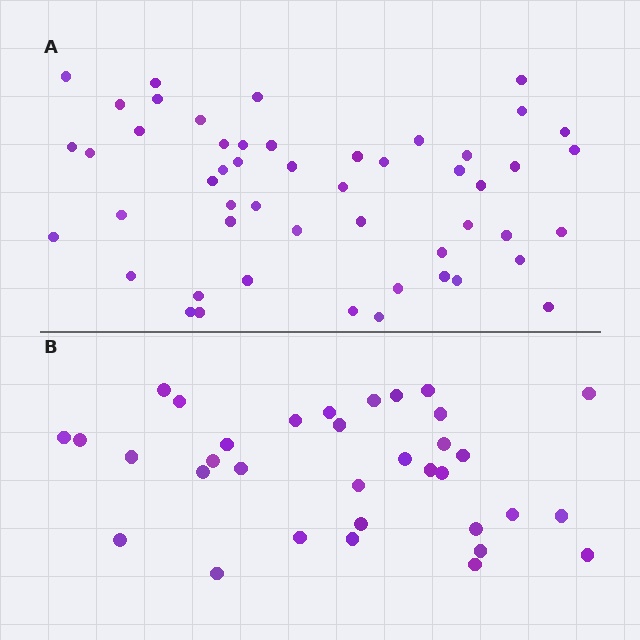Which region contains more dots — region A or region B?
Region A (the top region) has more dots.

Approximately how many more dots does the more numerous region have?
Region A has approximately 15 more dots than region B.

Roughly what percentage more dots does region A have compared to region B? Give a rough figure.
About 50% more.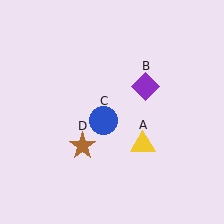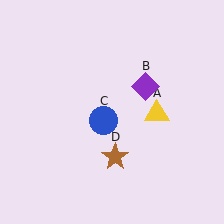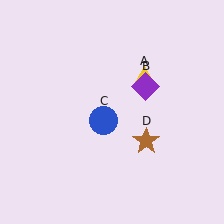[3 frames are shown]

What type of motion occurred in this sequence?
The yellow triangle (object A), brown star (object D) rotated counterclockwise around the center of the scene.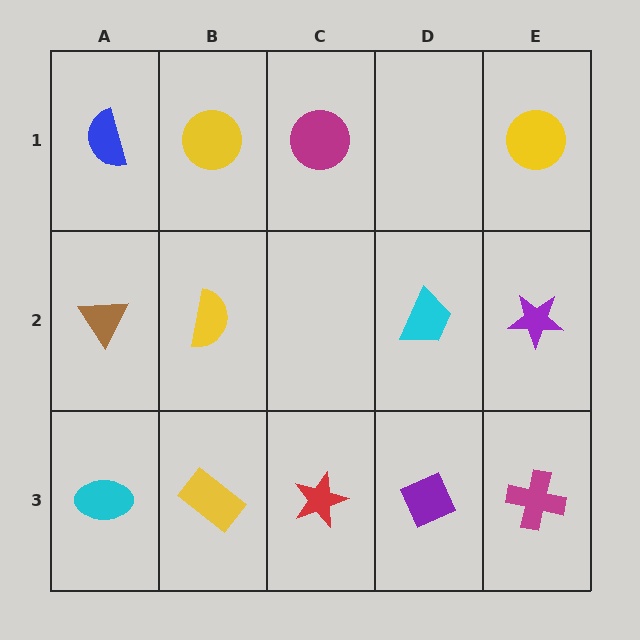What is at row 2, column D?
A cyan trapezoid.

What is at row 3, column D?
A purple diamond.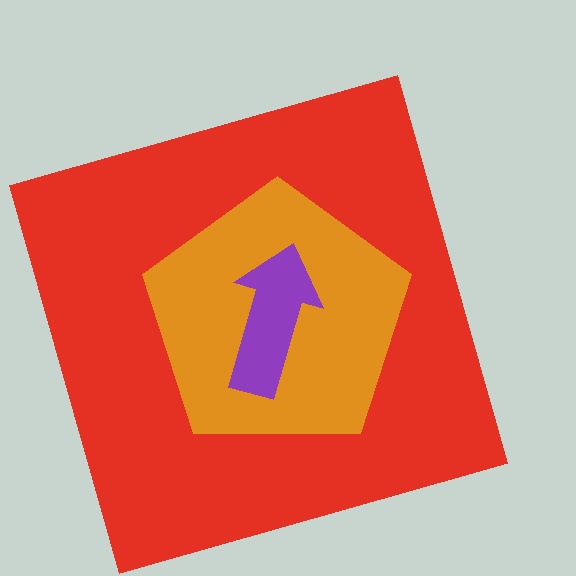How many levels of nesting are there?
3.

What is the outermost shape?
The red square.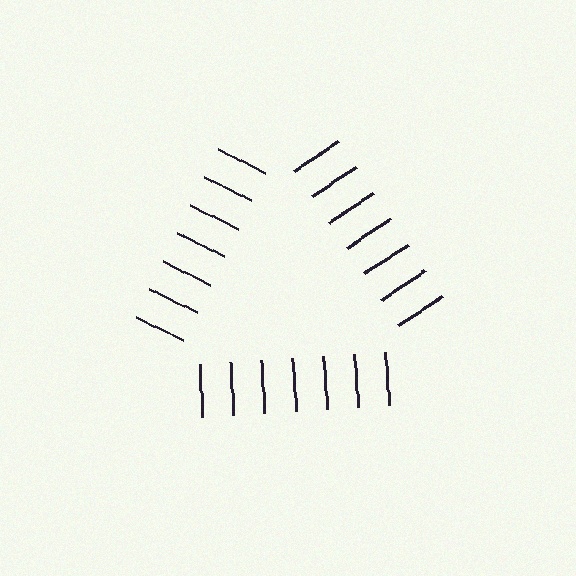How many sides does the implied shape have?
3 sides — the line-ends trace a triangle.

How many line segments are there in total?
21 — 7 along each of the 3 edges.